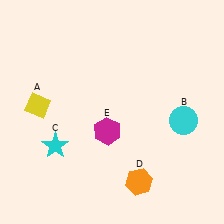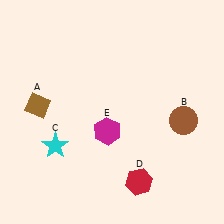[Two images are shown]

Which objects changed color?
A changed from yellow to brown. B changed from cyan to brown. D changed from orange to red.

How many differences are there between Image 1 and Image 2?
There are 3 differences between the two images.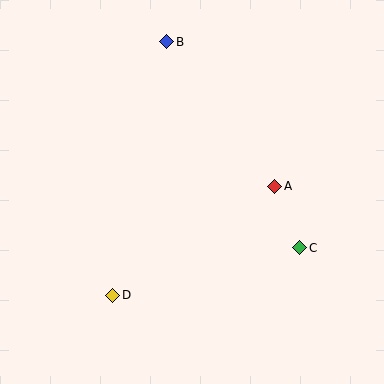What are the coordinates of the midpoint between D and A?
The midpoint between D and A is at (194, 241).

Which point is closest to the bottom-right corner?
Point C is closest to the bottom-right corner.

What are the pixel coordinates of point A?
Point A is at (275, 186).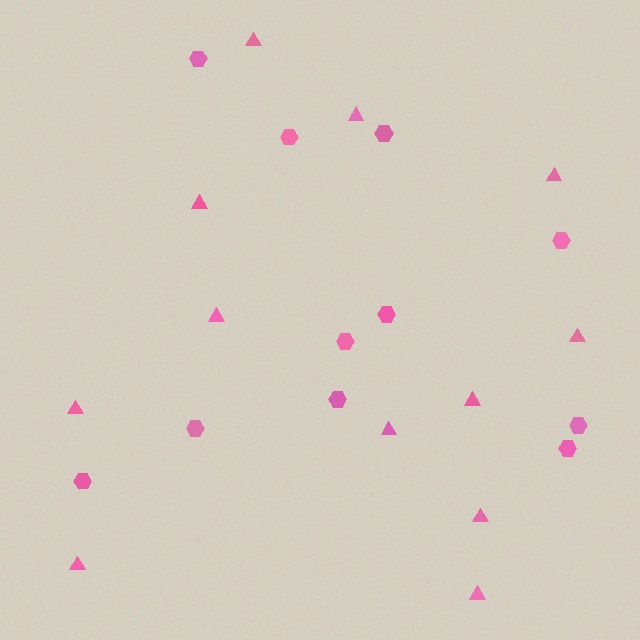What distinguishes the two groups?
There are 2 groups: one group of triangles (12) and one group of hexagons (11).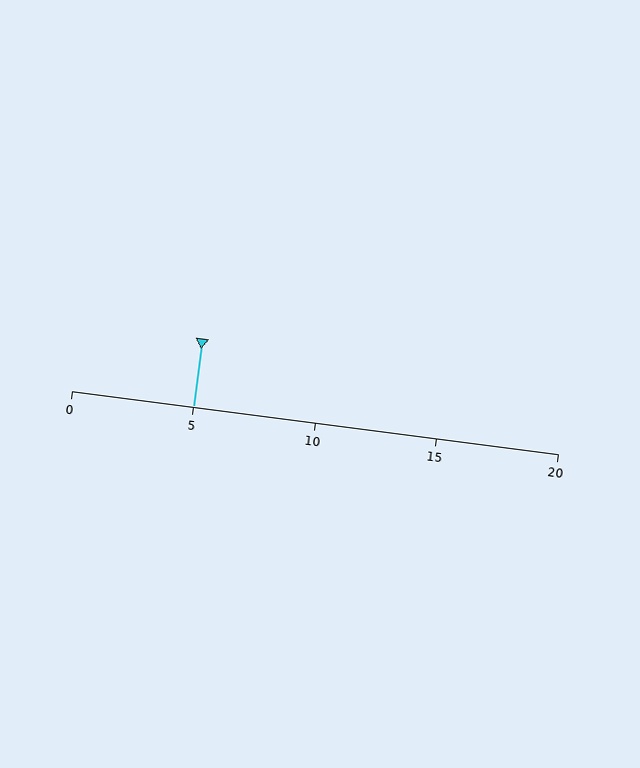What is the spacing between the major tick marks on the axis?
The major ticks are spaced 5 apart.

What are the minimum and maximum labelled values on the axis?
The axis runs from 0 to 20.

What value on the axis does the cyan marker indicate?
The marker indicates approximately 5.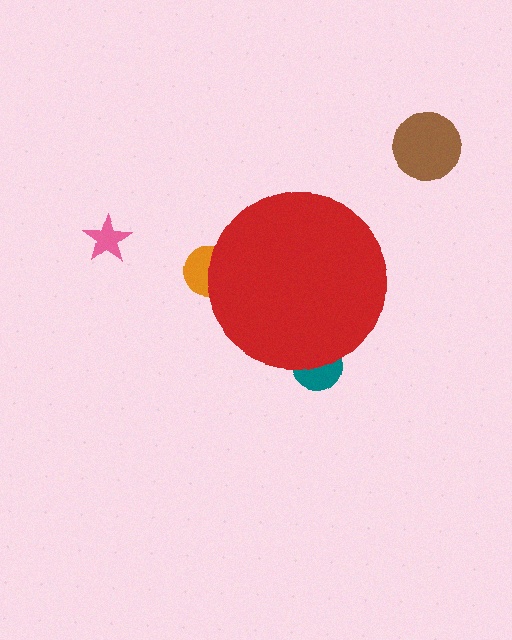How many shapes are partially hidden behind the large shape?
2 shapes are partially hidden.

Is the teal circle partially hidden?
Yes, the teal circle is partially hidden behind the red circle.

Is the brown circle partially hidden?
No, the brown circle is fully visible.